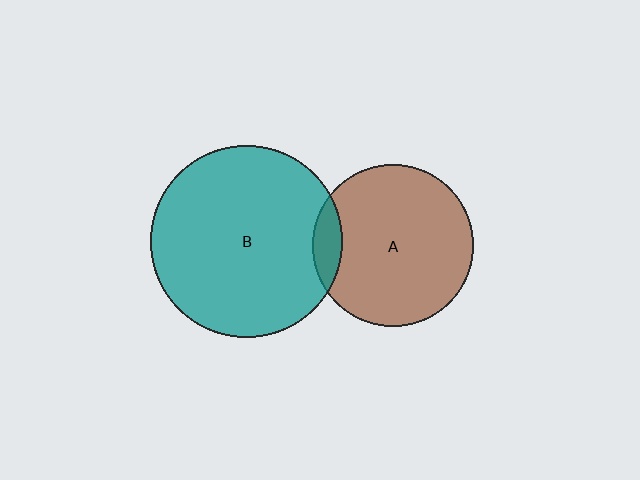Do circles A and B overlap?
Yes.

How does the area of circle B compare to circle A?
Approximately 1.4 times.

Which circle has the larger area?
Circle B (teal).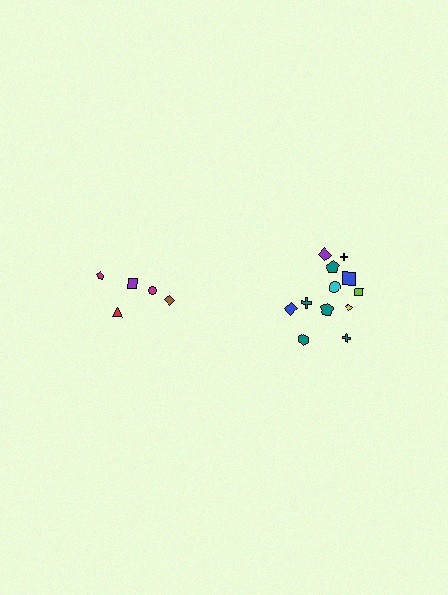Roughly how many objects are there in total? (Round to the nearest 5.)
Roughly 15 objects in total.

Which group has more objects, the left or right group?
The right group.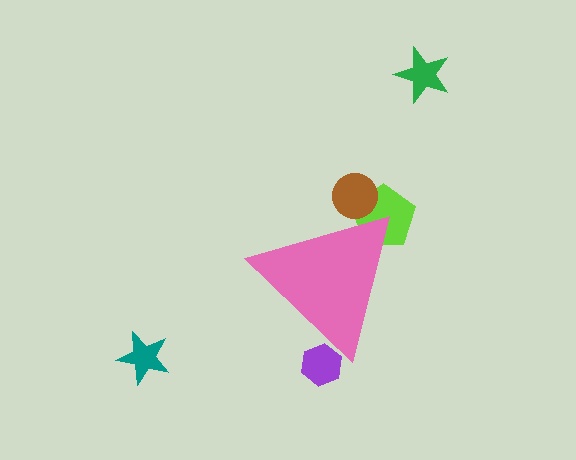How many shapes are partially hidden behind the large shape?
3 shapes are partially hidden.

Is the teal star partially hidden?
No, the teal star is fully visible.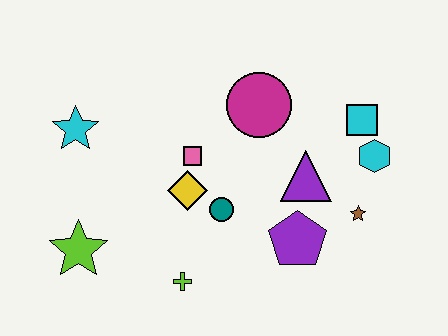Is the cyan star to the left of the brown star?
Yes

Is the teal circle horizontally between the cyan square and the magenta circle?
No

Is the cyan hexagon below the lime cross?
No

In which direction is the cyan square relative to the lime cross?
The cyan square is to the right of the lime cross.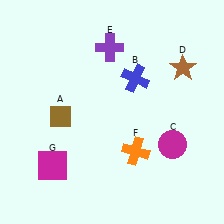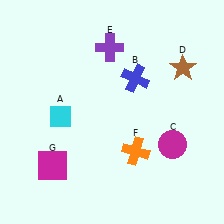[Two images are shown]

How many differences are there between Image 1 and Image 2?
There is 1 difference between the two images.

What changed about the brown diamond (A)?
In Image 1, A is brown. In Image 2, it changed to cyan.